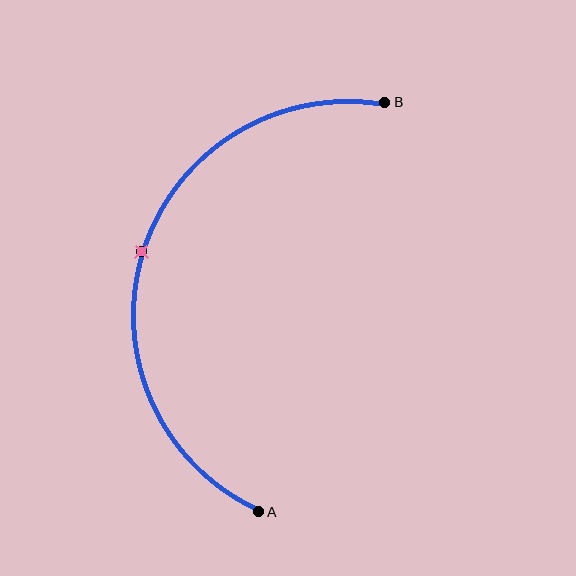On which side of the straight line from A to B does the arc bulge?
The arc bulges to the left of the straight line connecting A and B.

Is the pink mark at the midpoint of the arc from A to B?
Yes. The pink mark lies on the arc at equal arc-length from both A and B — it is the arc midpoint.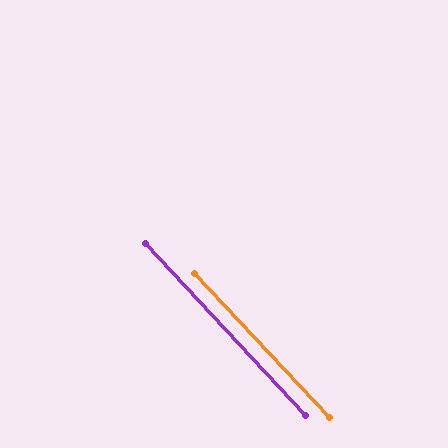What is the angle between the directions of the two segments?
Approximately 0 degrees.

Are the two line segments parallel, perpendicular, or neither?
Parallel — their directions differ by only 0.3°.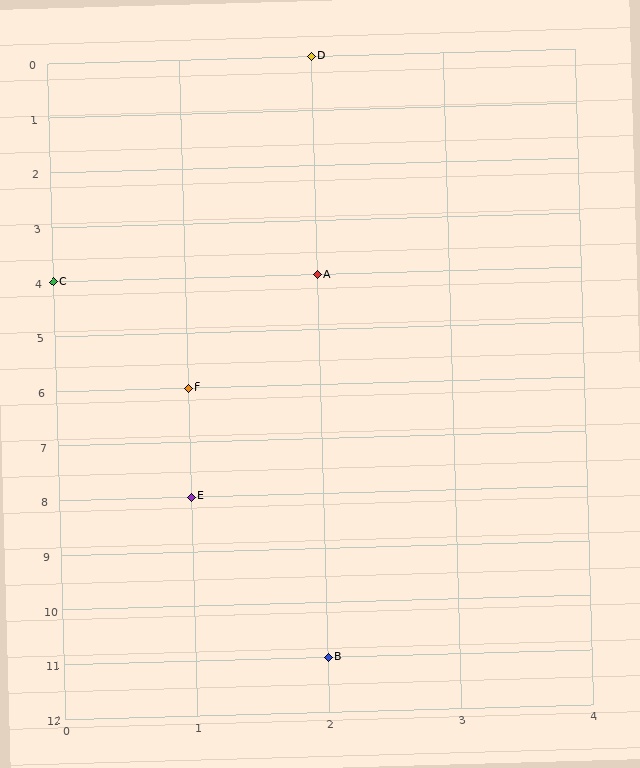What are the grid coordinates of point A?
Point A is at grid coordinates (2, 4).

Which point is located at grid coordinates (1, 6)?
Point F is at (1, 6).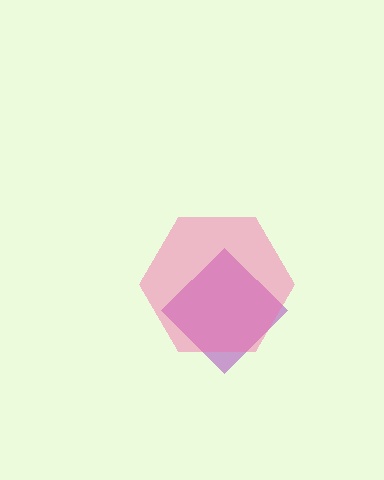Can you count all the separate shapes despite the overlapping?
Yes, there are 2 separate shapes.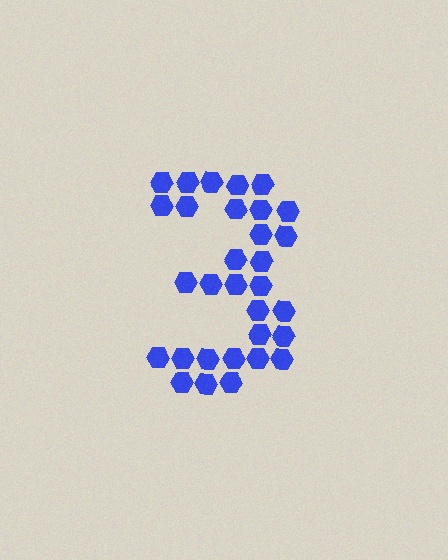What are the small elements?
The small elements are hexagons.